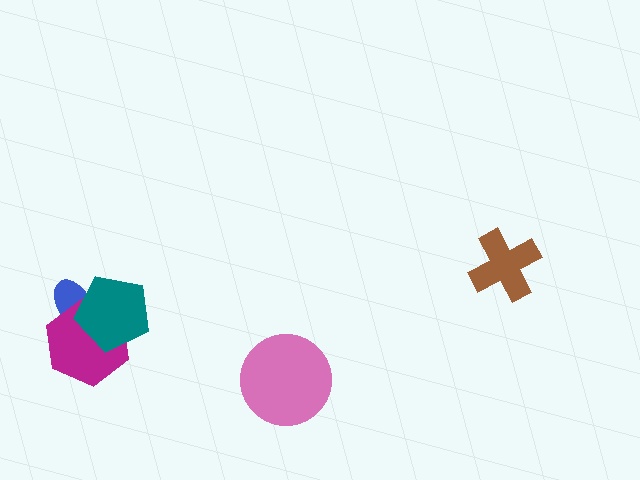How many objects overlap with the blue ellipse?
2 objects overlap with the blue ellipse.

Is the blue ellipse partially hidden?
Yes, it is partially covered by another shape.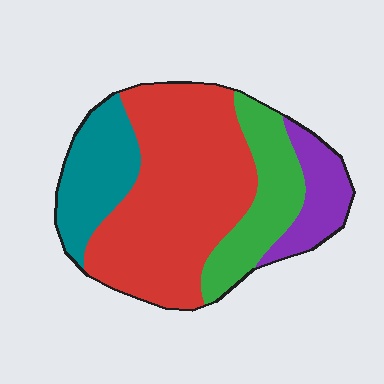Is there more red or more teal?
Red.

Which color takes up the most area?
Red, at roughly 50%.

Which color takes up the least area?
Purple, at roughly 10%.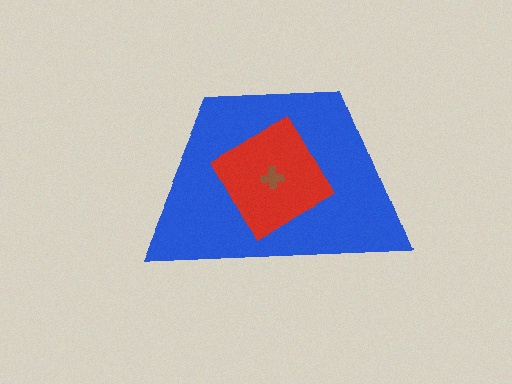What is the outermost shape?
The blue trapezoid.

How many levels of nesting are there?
3.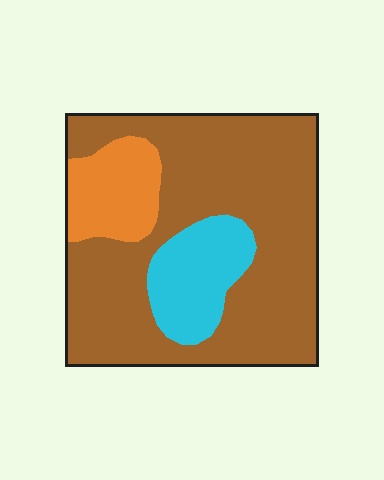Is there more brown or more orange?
Brown.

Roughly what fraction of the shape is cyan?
Cyan takes up less than a quarter of the shape.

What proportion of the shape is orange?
Orange takes up less than a quarter of the shape.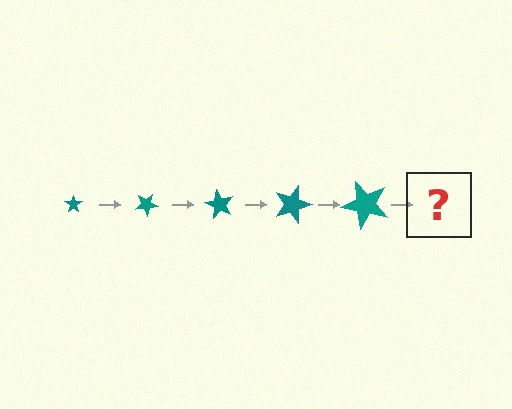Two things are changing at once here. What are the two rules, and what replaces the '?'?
The two rules are that the star grows larger each step and it rotates 30 degrees each step. The '?' should be a star, larger than the previous one and rotated 150 degrees from the start.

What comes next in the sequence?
The next element should be a star, larger than the previous one and rotated 150 degrees from the start.